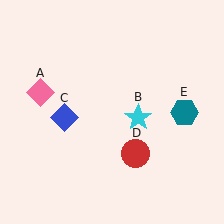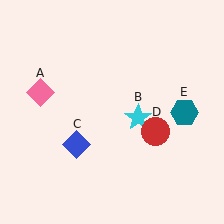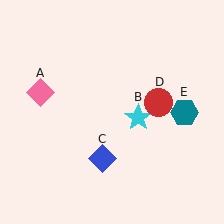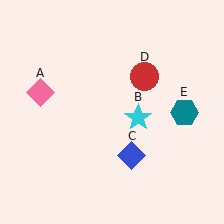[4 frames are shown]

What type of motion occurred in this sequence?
The blue diamond (object C), red circle (object D) rotated counterclockwise around the center of the scene.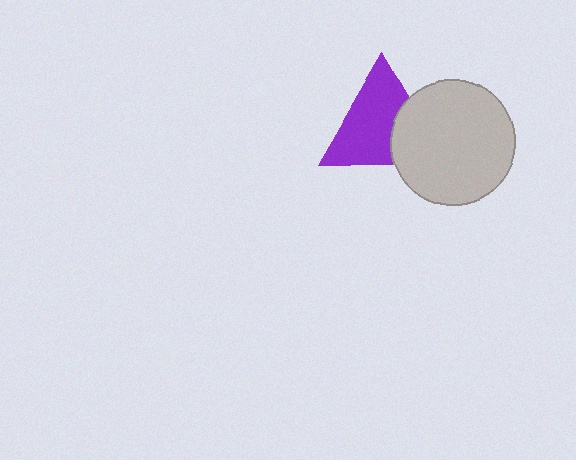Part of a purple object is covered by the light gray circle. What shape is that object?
It is a triangle.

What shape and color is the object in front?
The object in front is a light gray circle.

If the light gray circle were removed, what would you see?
You would see the complete purple triangle.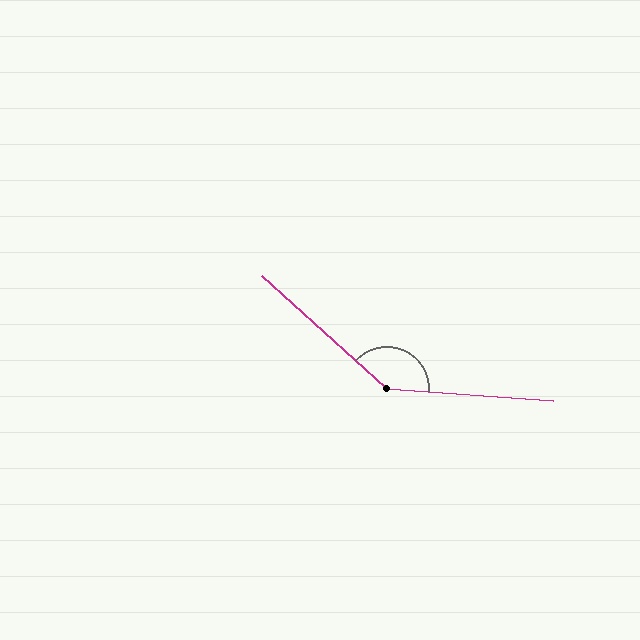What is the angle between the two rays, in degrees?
Approximately 142 degrees.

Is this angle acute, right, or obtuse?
It is obtuse.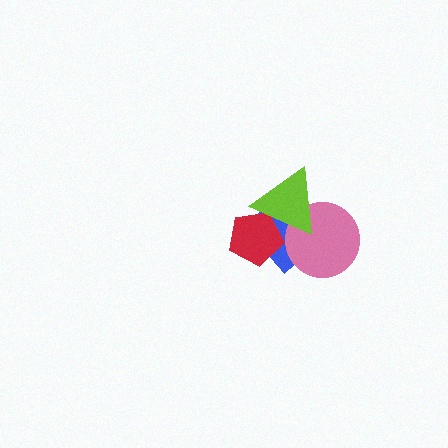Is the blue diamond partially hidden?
Yes, it is partially covered by another shape.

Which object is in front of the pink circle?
The lime triangle is in front of the pink circle.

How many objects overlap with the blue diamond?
3 objects overlap with the blue diamond.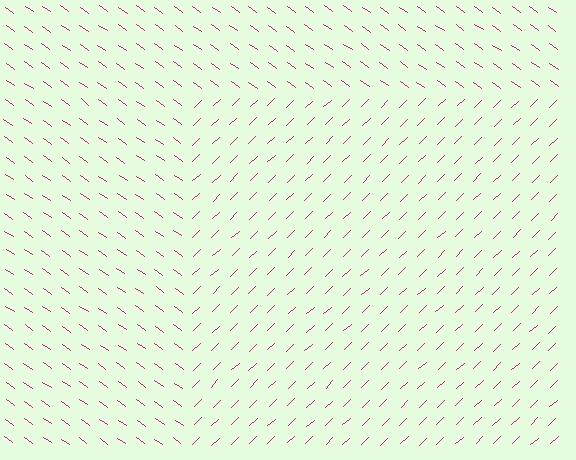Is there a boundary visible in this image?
Yes, there is a texture boundary formed by a change in line orientation.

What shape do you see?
I see a rectangle.